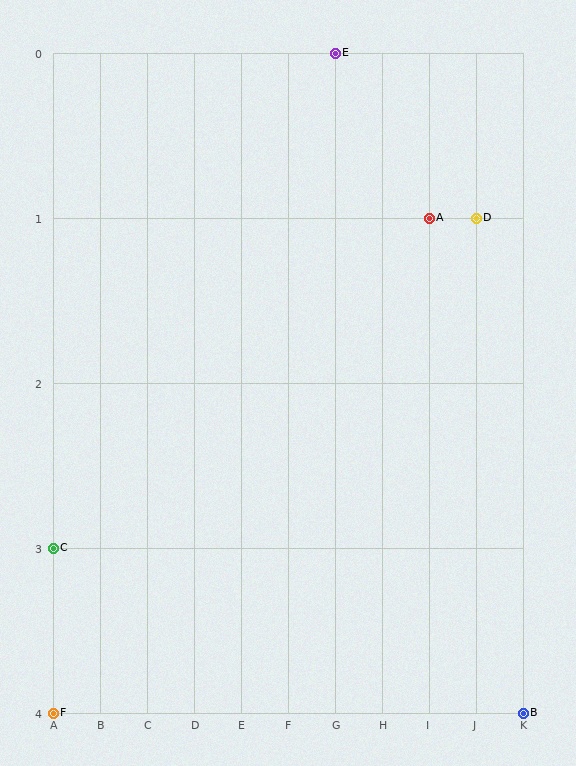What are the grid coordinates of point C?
Point C is at grid coordinates (A, 3).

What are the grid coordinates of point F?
Point F is at grid coordinates (A, 4).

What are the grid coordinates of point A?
Point A is at grid coordinates (I, 1).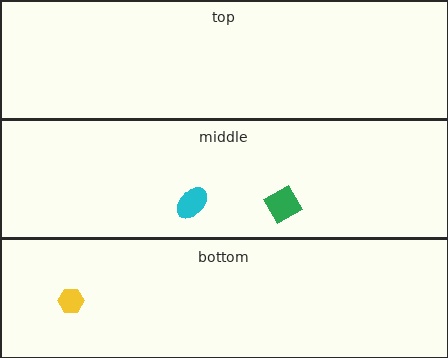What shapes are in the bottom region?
The yellow hexagon.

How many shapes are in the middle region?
2.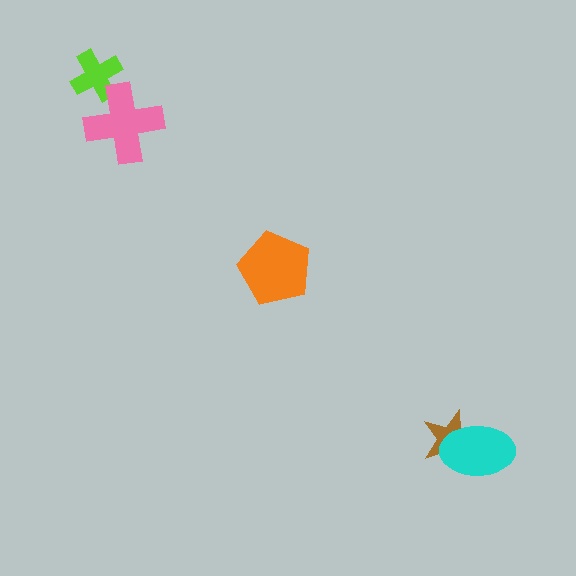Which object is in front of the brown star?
The cyan ellipse is in front of the brown star.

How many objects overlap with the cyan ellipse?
1 object overlaps with the cyan ellipse.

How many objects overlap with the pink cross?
1 object overlaps with the pink cross.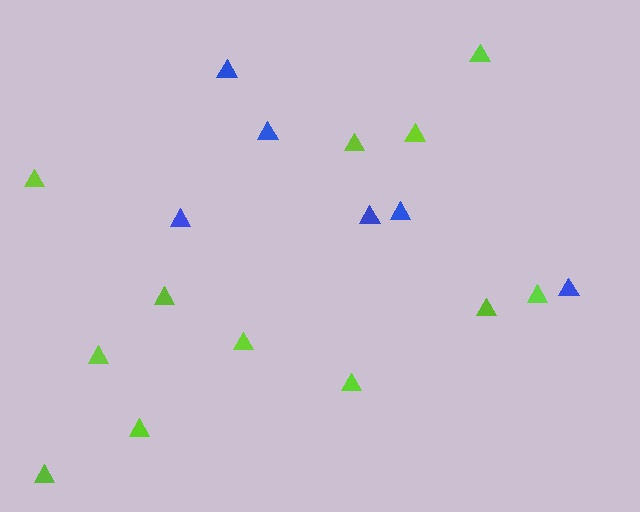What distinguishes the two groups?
There are 2 groups: one group of blue triangles (6) and one group of lime triangles (12).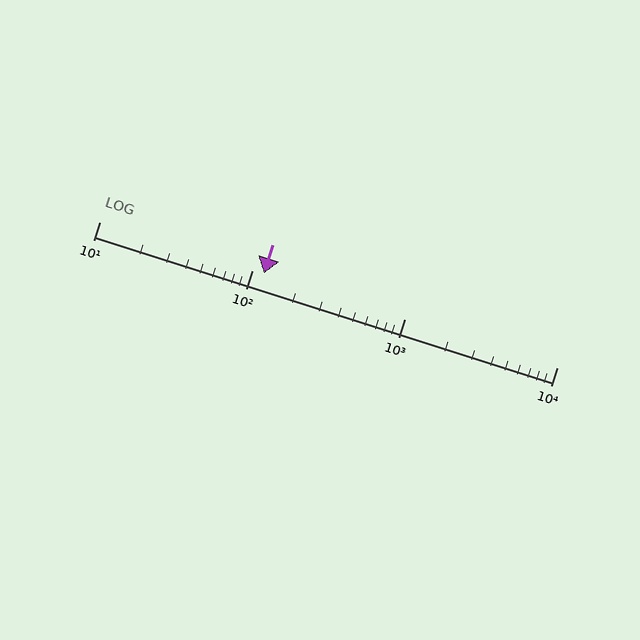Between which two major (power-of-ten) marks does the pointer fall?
The pointer is between 100 and 1000.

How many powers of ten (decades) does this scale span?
The scale spans 3 decades, from 10 to 10000.